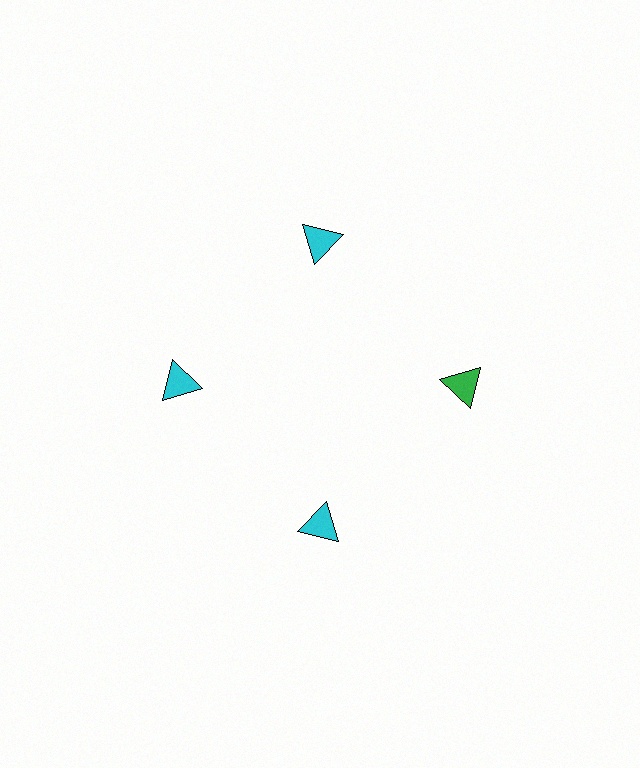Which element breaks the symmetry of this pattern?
The green triangle at roughly the 3 o'clock position breaks the symmetry. All other shapes are cyan triangles.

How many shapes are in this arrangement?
There are 4 shapes arranged in a ring pattern.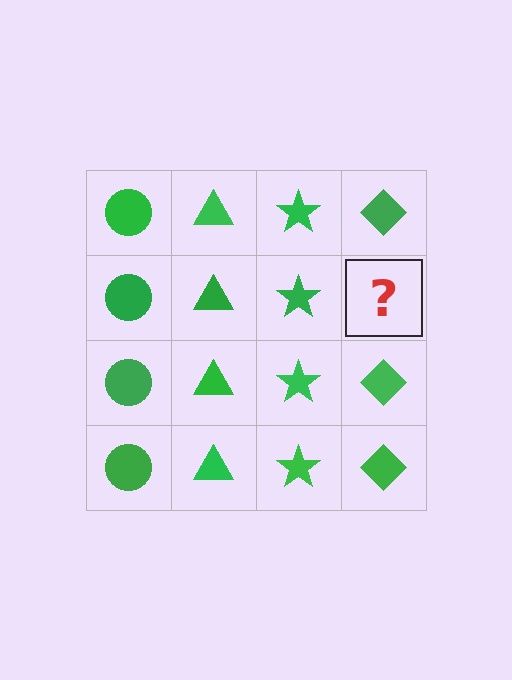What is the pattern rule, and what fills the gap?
The rule is that each column has a consistent shape. The gap should be filled with a green diamond.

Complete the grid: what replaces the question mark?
The question mark should be replaced with a green diamond.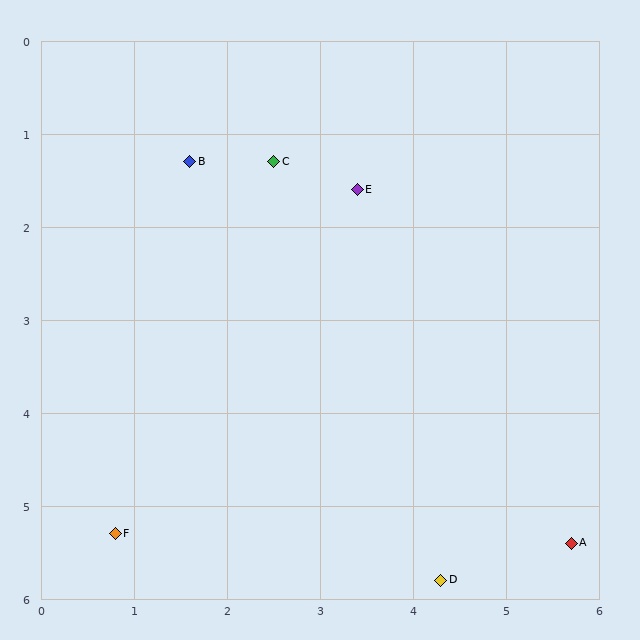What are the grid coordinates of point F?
Point F is at approximately (0.8, 5.3).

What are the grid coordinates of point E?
Point E is at approximately (3.4, 1.6).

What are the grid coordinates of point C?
Point C is at approximately (2.5, 1.3).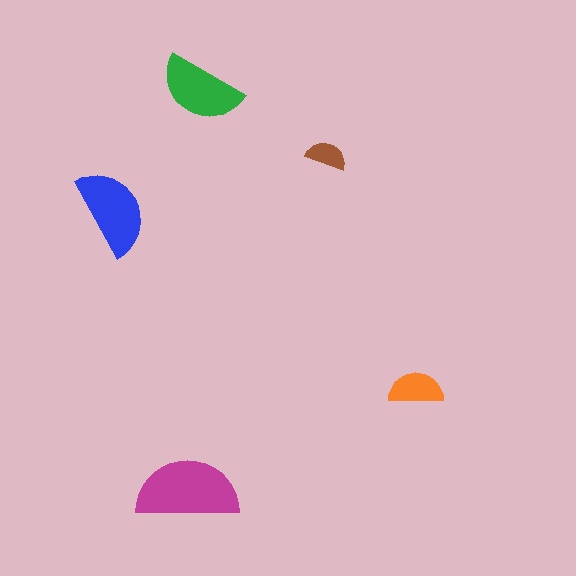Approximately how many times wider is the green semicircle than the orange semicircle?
About 1.5 times wider.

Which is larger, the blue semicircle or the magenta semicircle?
The magenta one.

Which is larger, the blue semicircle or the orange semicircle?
The blue one.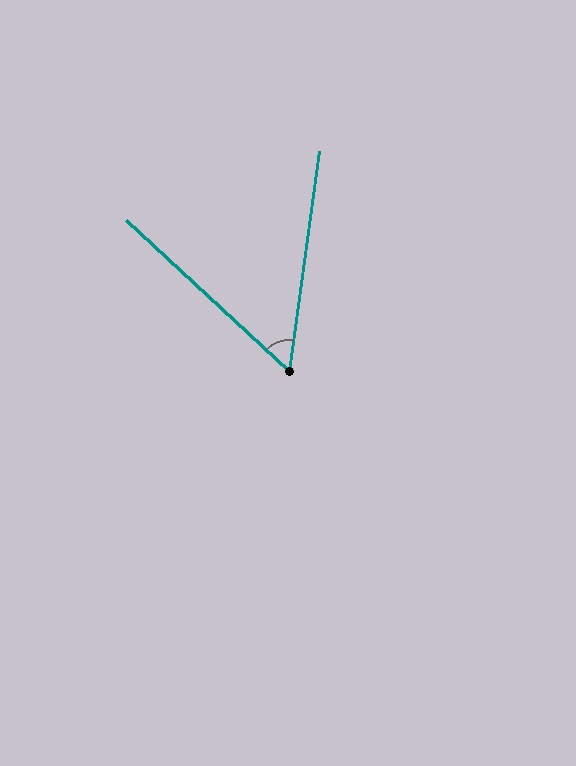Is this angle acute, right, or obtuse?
It is acute.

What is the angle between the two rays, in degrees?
Approximately 55 degrees.